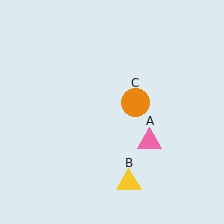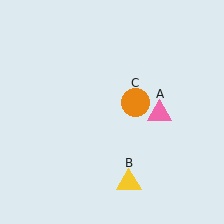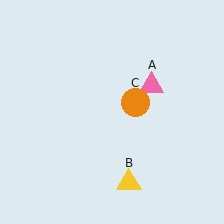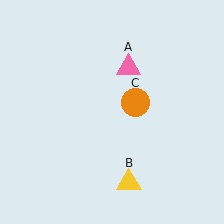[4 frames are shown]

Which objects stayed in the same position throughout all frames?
Yellow triangle (object B) and orange circle (object C) remained stationary.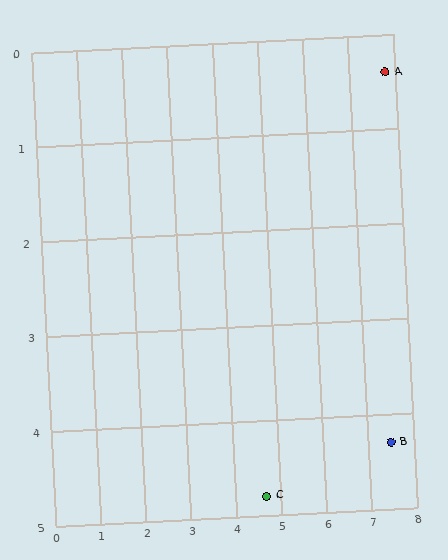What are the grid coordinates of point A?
Point A is at approximately (7.8, 0.4).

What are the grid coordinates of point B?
Point B is at approximately (7.5, 4.3).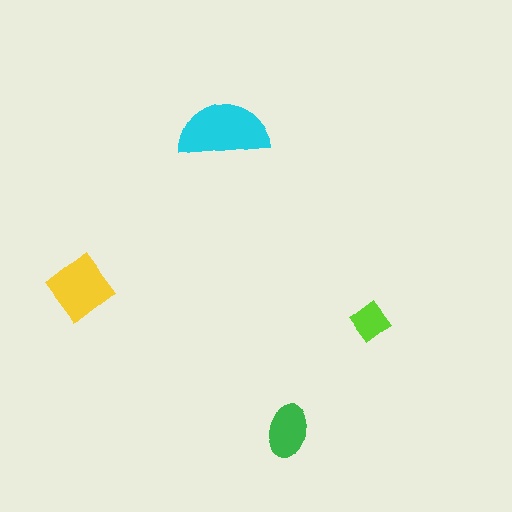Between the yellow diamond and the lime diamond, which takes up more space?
The yellow diamond.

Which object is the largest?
The cyan semicircle.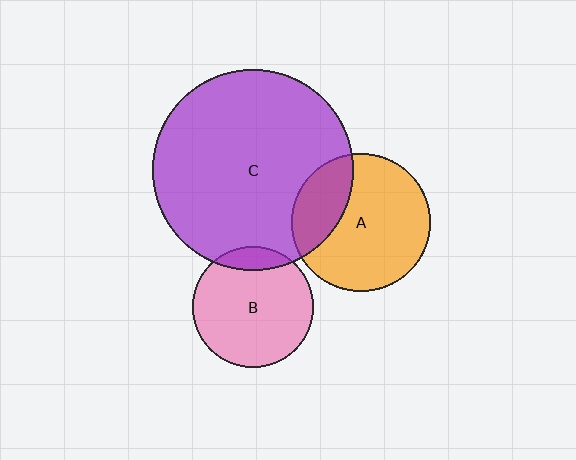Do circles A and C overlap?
Yes.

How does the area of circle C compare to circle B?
Approximately 2.7 times.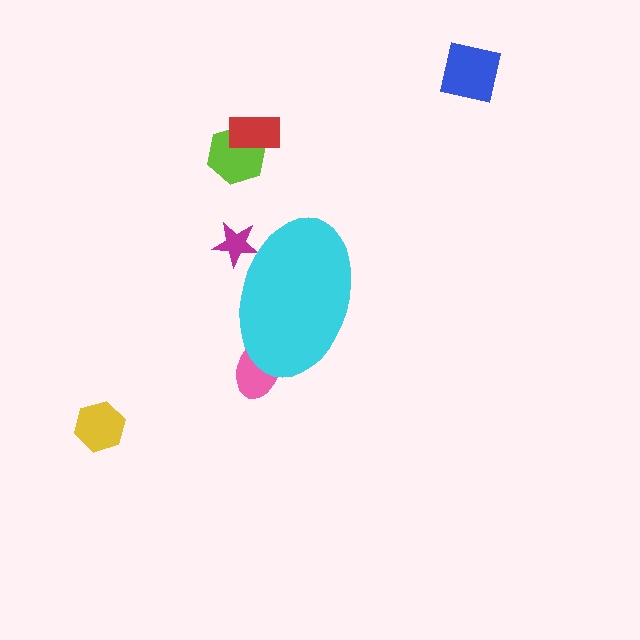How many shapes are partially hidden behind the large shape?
2 shapes are partially hidden.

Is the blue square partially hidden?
No, the blue square is fully visible.